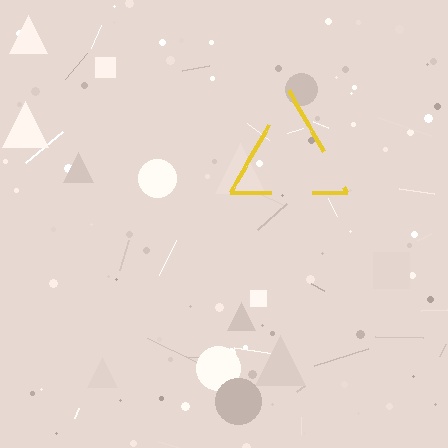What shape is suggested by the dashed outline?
The dashed outline suggests a triangle.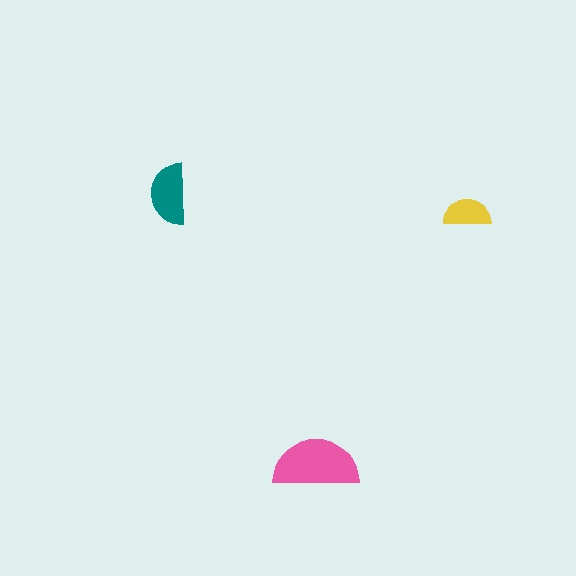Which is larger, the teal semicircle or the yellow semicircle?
The teal one.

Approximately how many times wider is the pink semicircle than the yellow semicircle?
About 2 times wider.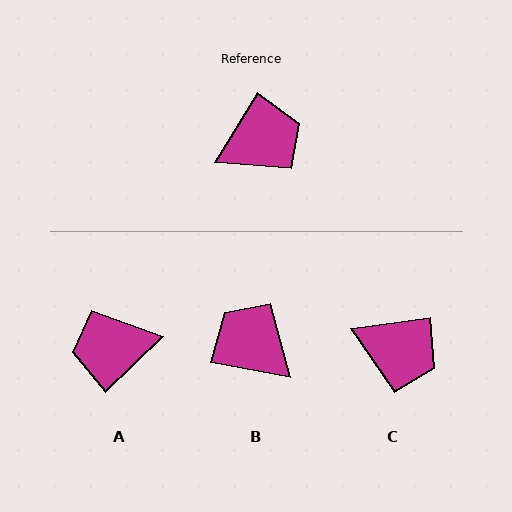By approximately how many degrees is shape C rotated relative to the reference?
Approximately 50 degrees clockwise.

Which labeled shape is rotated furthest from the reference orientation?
A, about 166 degrees away.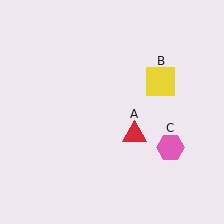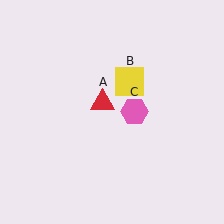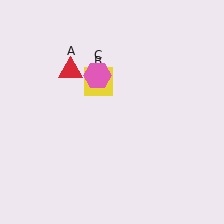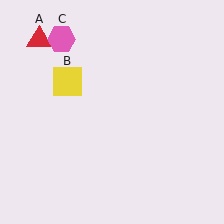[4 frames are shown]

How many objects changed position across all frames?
3 objects changed position: red triangle (object A), yellow square (object B), pink hexagon (object C).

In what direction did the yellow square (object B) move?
The yellow square (object B) moved left.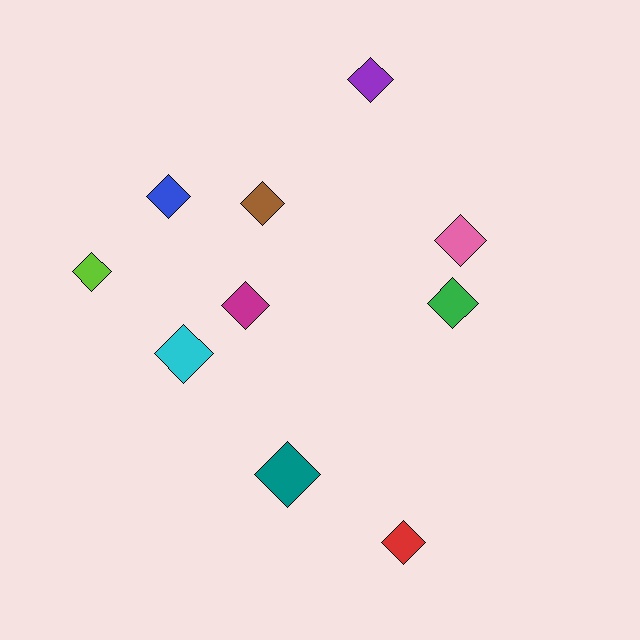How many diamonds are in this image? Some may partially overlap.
There are 10 diamonds.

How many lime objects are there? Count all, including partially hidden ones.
There is 1 lime object.